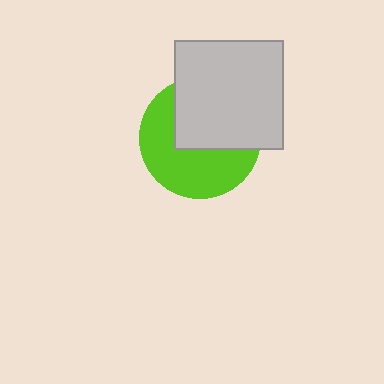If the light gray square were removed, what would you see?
You would see the complete lime circle.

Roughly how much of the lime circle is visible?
About half of it is visible (roughly 53%).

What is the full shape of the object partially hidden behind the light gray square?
The partially hidden object is a lime circle.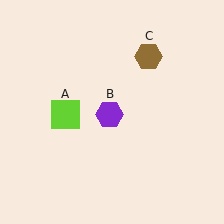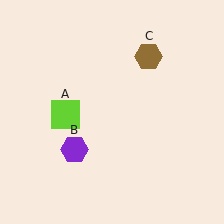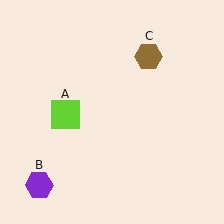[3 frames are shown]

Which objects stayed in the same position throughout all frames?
Lime square (object A) and brown hexagon (object C) remained stationary.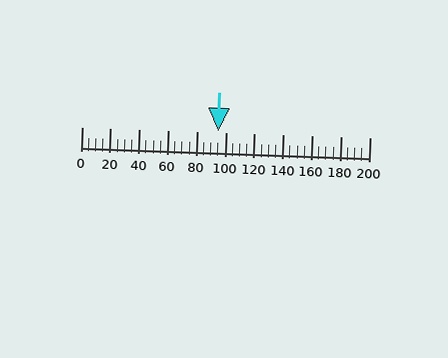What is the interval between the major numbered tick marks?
The major tick marks are spaced 20 units apart.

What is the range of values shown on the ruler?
The ruler shows values from 0 to 200.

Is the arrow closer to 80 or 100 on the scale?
The arrow is closer to 100.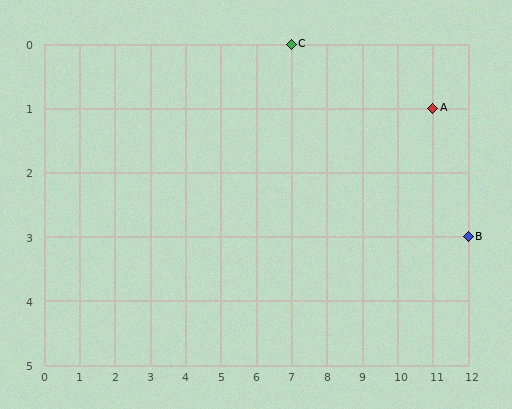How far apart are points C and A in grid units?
Points C and A are 4 columns and 1 row apart (about 4.1 grid units diagonally).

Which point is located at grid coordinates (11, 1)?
Point A is at (11, 1).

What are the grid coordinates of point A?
Point A is at grid coordinates (11, 1).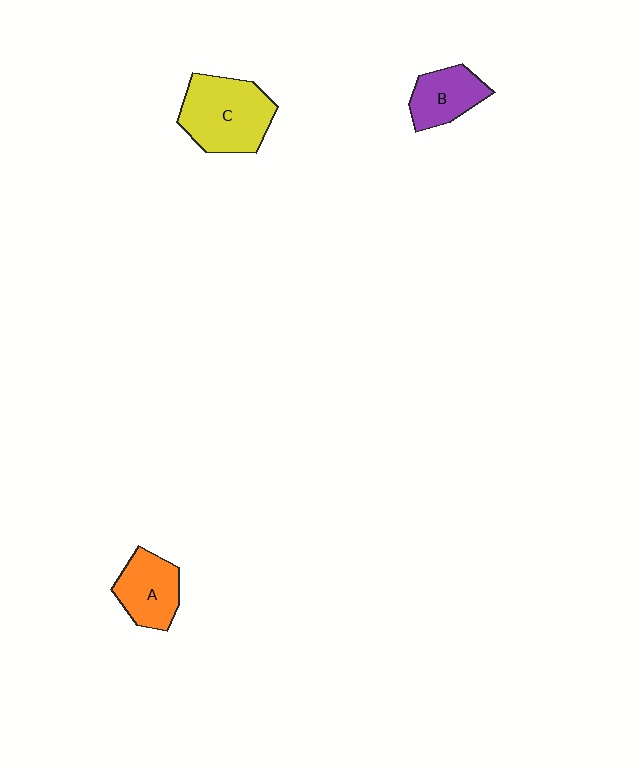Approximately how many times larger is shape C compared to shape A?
Approximately 1.5 times.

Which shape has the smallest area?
Shape B (purple).